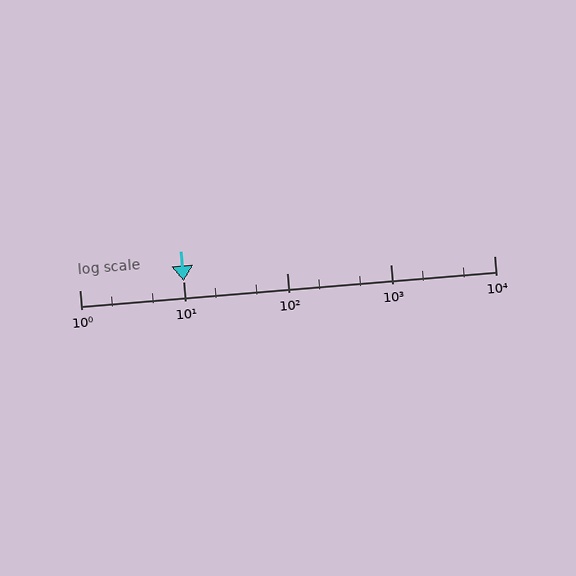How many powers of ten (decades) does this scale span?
The scale spans 4 decades, from 1 to 10000.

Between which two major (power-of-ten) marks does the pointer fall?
The pointer is between 10 and 100.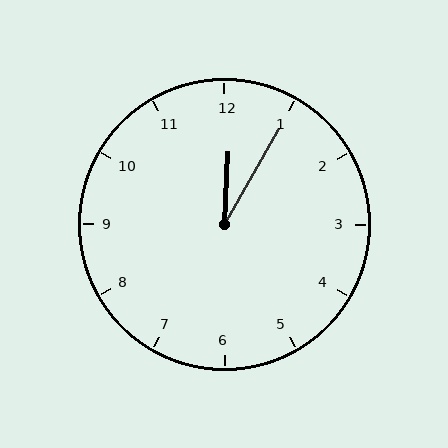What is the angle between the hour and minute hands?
Approximately 28 degrees.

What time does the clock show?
12:05.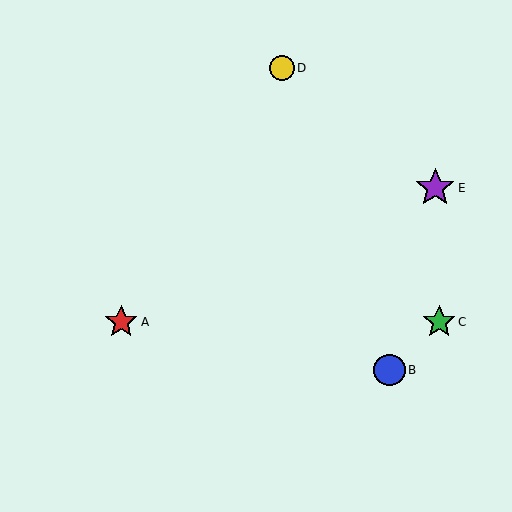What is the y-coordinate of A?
Object A is at y≈322.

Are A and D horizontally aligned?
No, A is at y≈322 and D is at y≈68.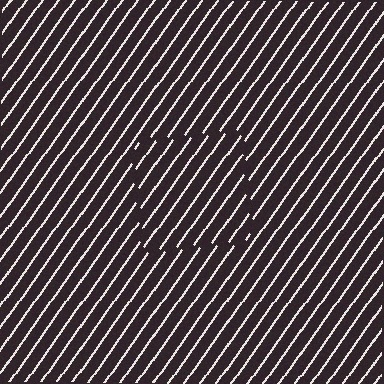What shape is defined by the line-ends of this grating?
An illusory square. The interior of the shape contains the same grating, shifted by half a period — the contour is defined by the phase discontinuity where line-ends from the inner and outer gratings abut.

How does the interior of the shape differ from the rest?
The interior of the shape contains the same grating, shifted by half a period — the contour is defined by the phase discontinuity where line-ends from the inner and outer gratings abut.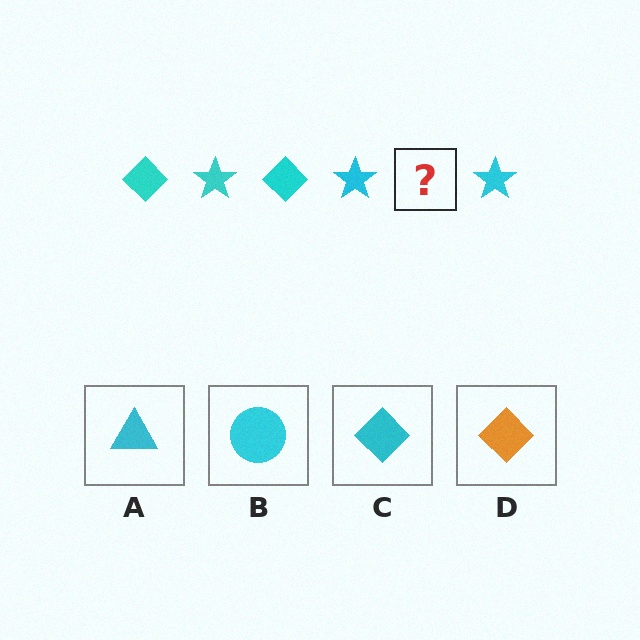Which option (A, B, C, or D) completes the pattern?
C.